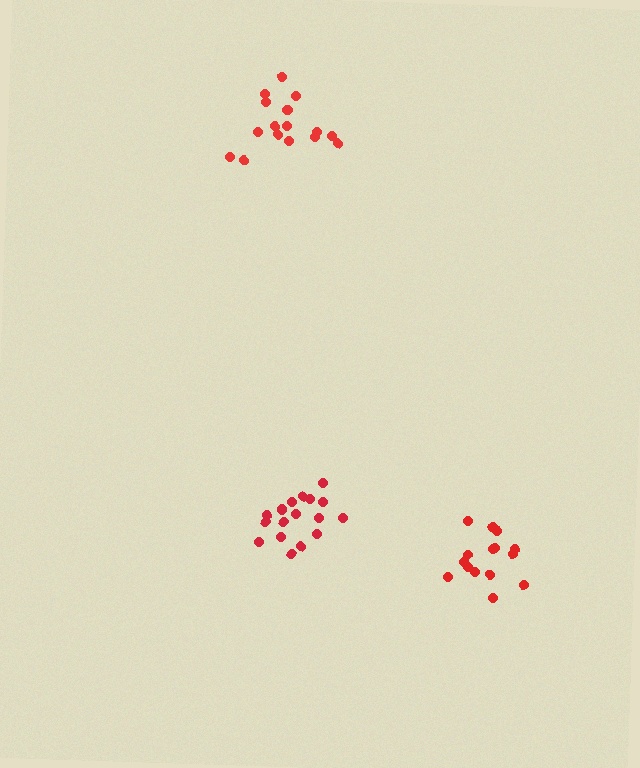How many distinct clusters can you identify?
There are 3 distinct clusters.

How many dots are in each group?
Group 1: 15 dots, Group 2: 16 dots, Group 3: 17 dots (48 total).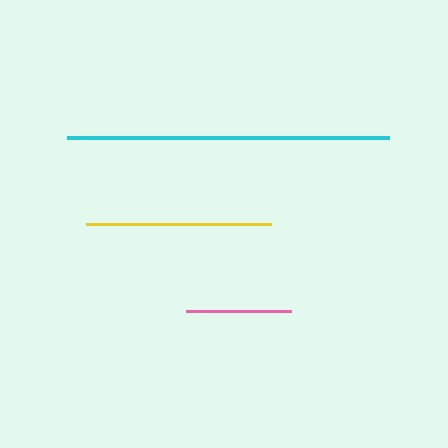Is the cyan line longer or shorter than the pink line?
The cyan line is longer than the pink line.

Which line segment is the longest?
The cyan line is the longest at approximately 322 pixels.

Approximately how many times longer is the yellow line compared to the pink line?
The yellow line is approximately 1.8 times the length of the pink line.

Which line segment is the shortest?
The pink line is the shortest at approximately 105 pixels.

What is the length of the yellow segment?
The yellow segment is approximately 185 pixels long.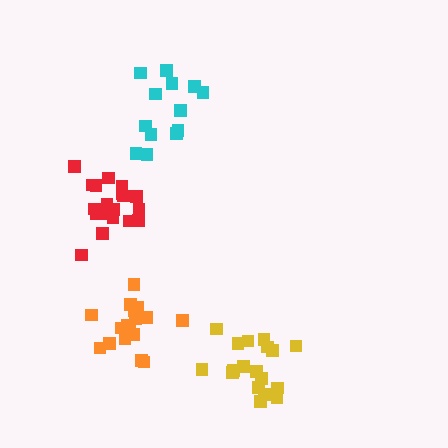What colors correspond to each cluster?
The clusters are colored: red, yellow, cyan, orange.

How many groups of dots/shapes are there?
There are 4 groups.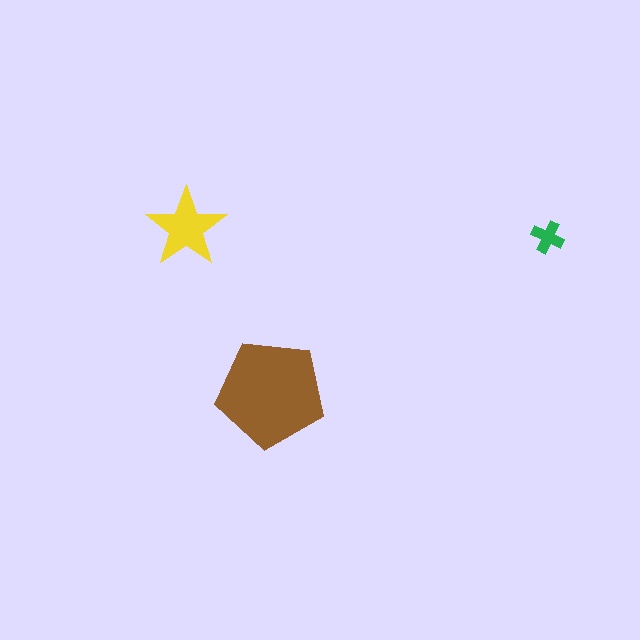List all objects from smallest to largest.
The green cross, the yellow star, the brown pentagon.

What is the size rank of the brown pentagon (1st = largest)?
1st.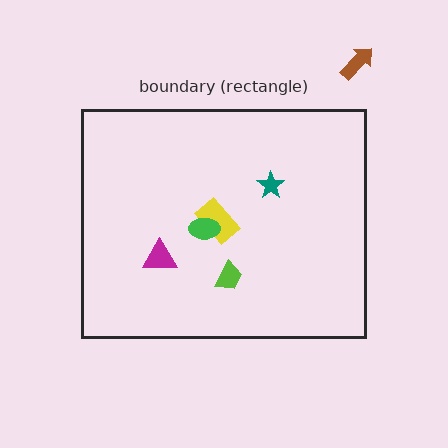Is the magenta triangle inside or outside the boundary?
Inside.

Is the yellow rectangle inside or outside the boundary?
Inside.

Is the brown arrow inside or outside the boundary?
Outside.